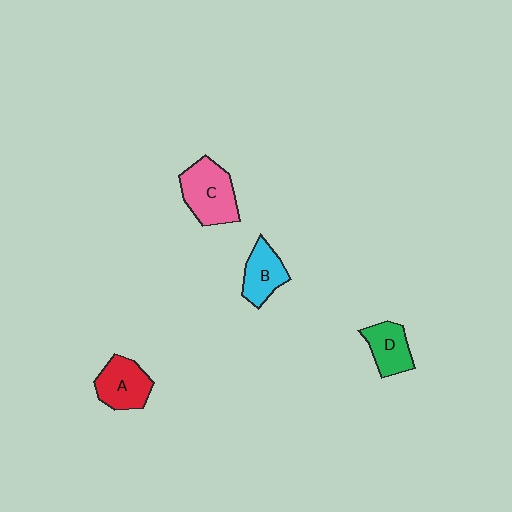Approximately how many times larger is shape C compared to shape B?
Approximately 1.4 times.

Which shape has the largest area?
Shape C (pink).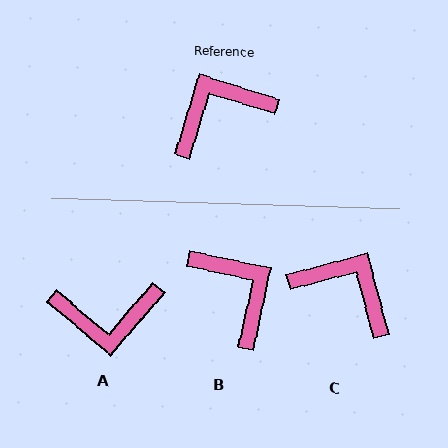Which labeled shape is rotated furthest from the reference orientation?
A, about 156 degrees away.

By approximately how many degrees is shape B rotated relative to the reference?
Approximately 85 degrees clockwise.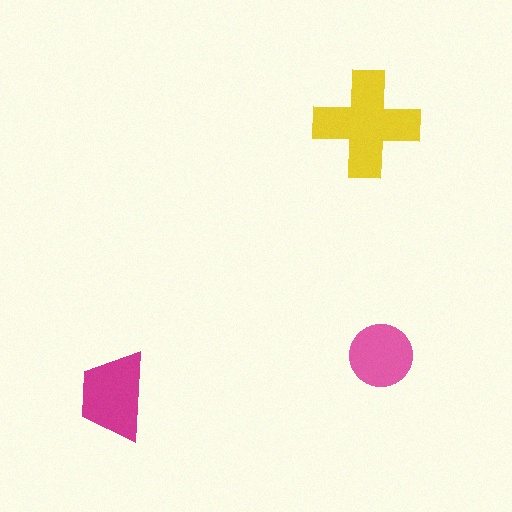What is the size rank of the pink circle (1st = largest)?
3rd.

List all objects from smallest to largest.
The pink circle, the magenta trapezoid, the yellow cross.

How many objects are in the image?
There are 3 objects in the image.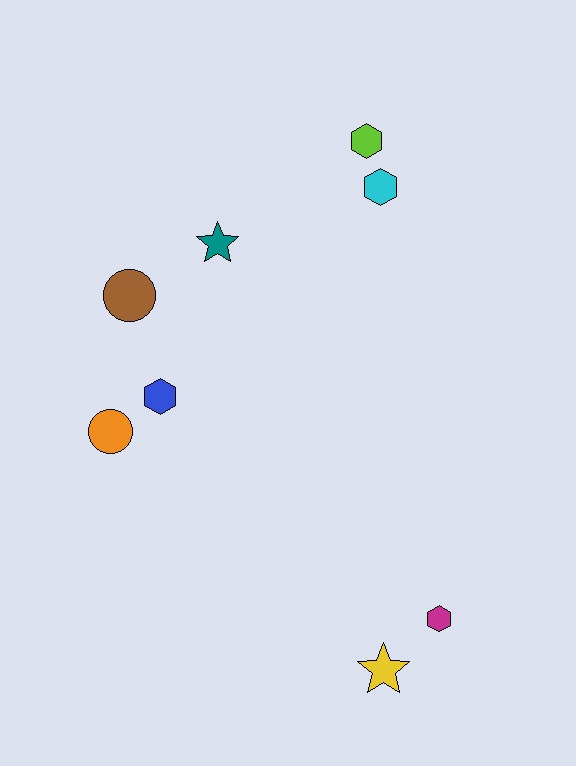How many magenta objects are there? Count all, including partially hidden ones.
There is 1 magenta object.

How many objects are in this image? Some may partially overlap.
There are 8 objects.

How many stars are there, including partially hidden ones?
There are 2 stars.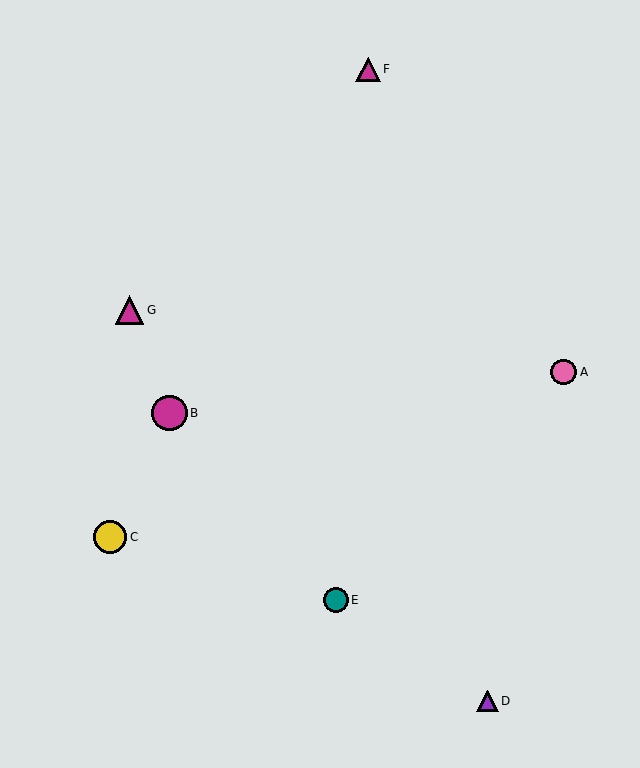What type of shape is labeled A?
Shape A is a pink circle.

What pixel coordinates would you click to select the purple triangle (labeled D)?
Click at (488, 701) to select the purple triangle D.